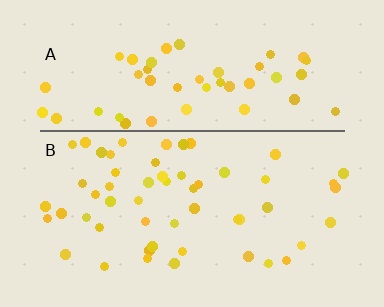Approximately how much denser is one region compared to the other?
Approximately 1.0× — region B over region A.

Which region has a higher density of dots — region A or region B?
B (the bottom).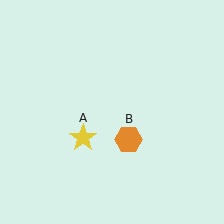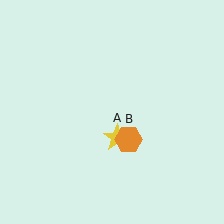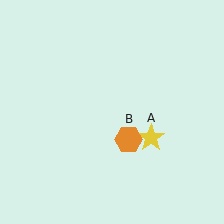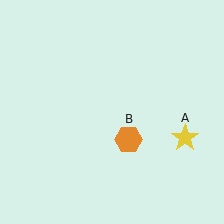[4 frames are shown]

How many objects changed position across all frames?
1 object changed position: yellow star (object A).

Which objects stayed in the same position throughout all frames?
Orange hexagon (object B) remained stationary.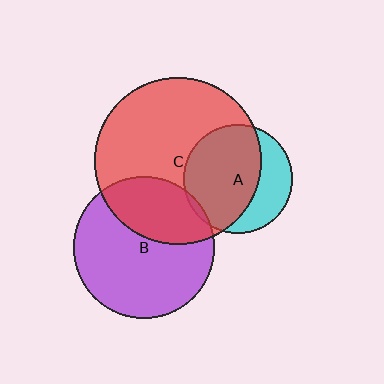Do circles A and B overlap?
Yes.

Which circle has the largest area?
Circle C (red).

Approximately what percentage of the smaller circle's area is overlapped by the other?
Approximately 5%.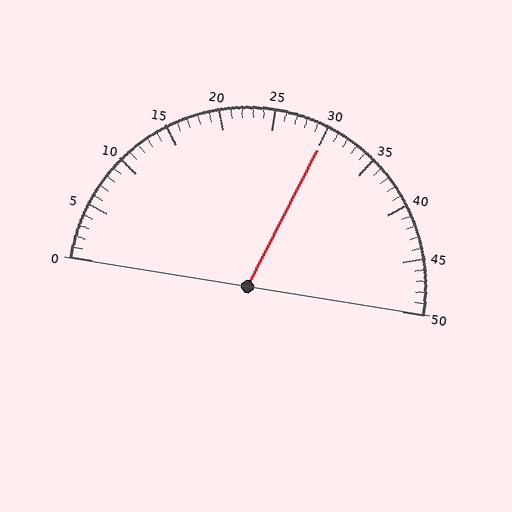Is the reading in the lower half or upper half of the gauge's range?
The reading is in the upper half of the range (0 to 50).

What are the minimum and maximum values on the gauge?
The gauge ranges from 0 to 50.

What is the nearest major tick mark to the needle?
The nearest major tick mark is 30.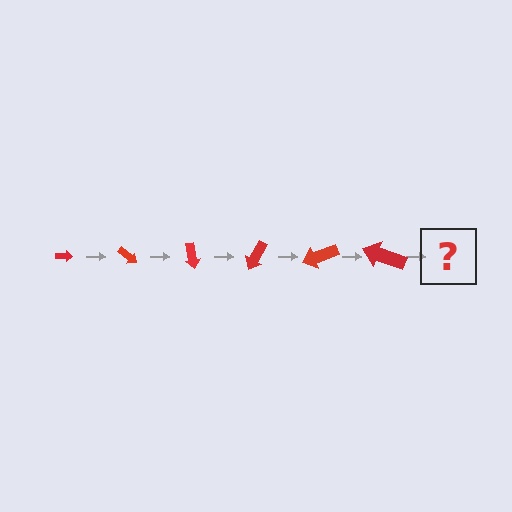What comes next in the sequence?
The next element should be an arrow, larger than the previous one and rotated 240 degrees from the start.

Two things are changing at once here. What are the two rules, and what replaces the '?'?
The two rules are that the arrow grows larger each step and it rotates 40 degrees each step. The '?' should be an arrow, larger than the previous one and rotated 240 degrees from the start.